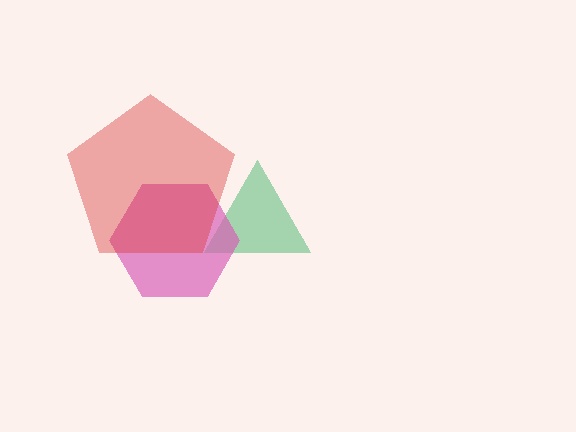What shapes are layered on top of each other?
The layered shapes are: a green triangle, a pink hexagon, a red pentagon.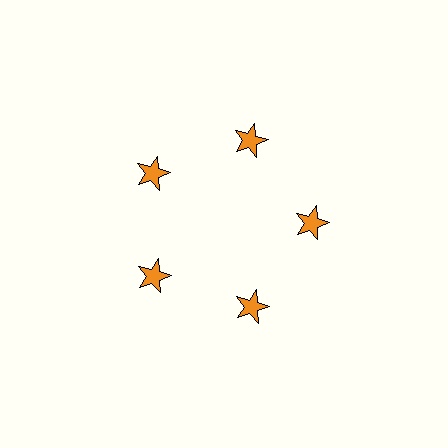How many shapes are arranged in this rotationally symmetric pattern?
There are 5 shapes, arranged in 5 groups of 1.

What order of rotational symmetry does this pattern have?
This pattern has 5-fold rotational symmetry.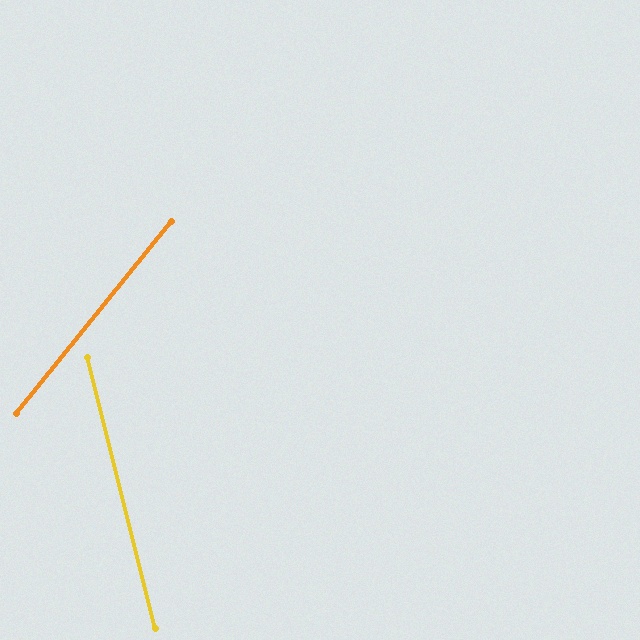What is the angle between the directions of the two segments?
Approximately 53 degrees.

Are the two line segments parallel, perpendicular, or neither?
Neither parallel nor perpendicular — they differ by about 53°.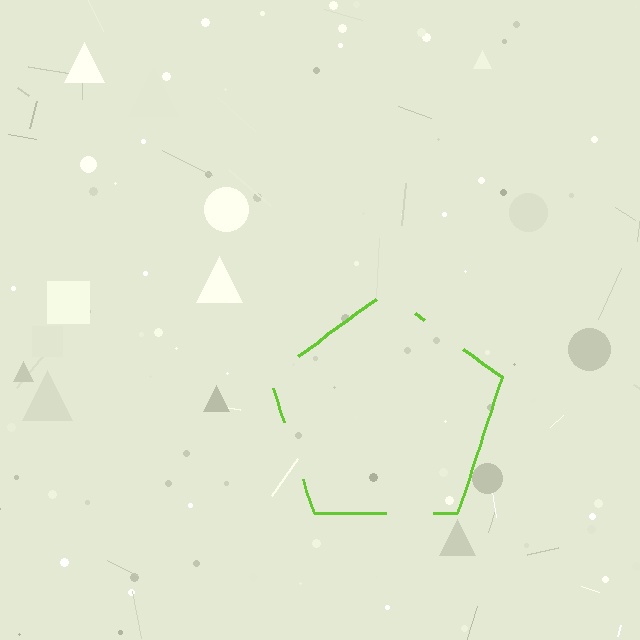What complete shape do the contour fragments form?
The contour fragments form a pentagon.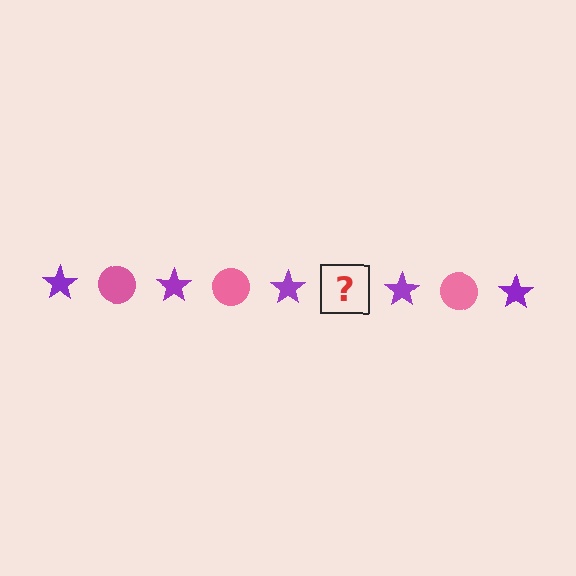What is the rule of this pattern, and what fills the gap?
The rule is that the pattern alternates between purple star and pink circle. The gap should be filled with a pink circle.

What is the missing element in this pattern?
The missing element is a pink circle.